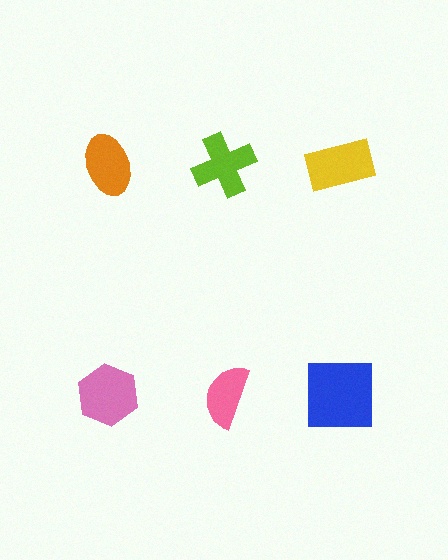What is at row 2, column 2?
A pink semicircle.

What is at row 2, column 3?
A blue square.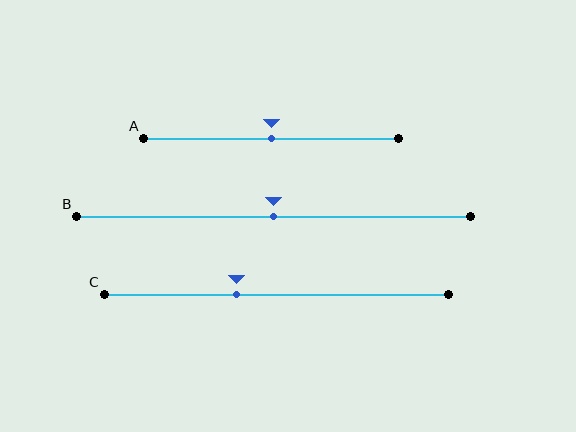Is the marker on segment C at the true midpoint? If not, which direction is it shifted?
No, the marker on segment C is shifted to the left by about 12% of the segment length.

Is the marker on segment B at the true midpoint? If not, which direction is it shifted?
Yes, the marker on segment B is at the true midpoint.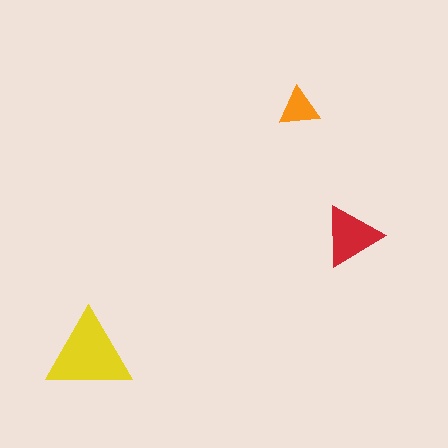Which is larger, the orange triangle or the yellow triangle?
The yellow one.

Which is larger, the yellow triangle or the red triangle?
The yellow one.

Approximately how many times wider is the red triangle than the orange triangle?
About 1.5 times wider.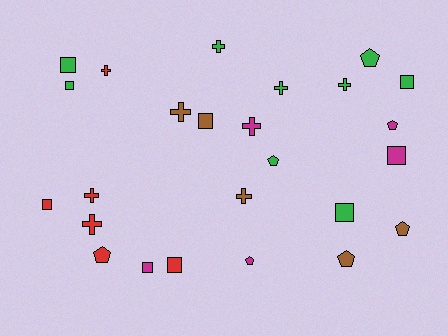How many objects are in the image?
There are 25 objects.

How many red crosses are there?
There are 3 red crosses.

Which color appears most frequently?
Green, with 9 objects.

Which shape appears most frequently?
Square, with 9 objects.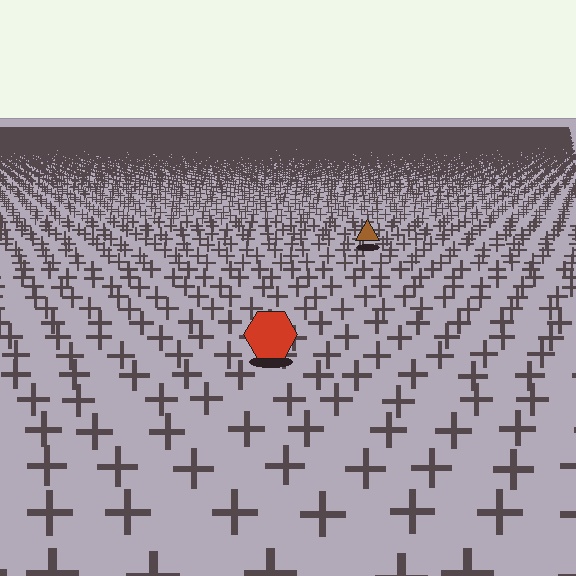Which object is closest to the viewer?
The red hexagon is closest. The texture marks near it are larger and more spread out.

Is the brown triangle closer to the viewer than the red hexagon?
No. The red hexagon is closer — you can tell from the texture gradient: the ground texture is coarser near it.